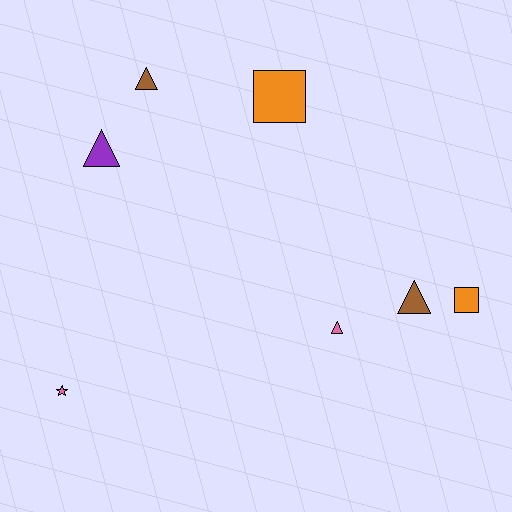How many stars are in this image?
There is 1 star.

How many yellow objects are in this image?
There are no yellow objects.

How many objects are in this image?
There are 7 objects.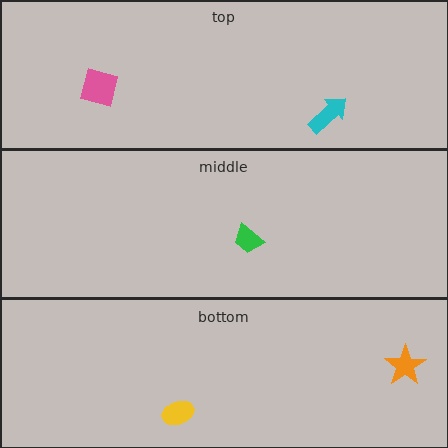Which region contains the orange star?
The bottom region.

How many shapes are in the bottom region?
2.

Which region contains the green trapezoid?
The middle region.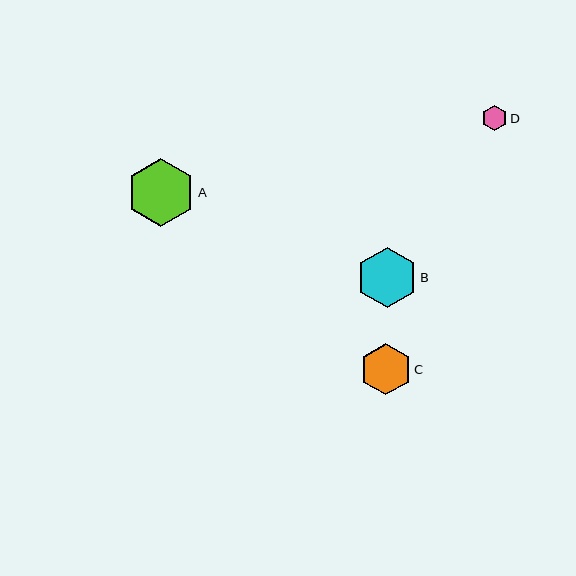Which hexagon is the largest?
Hexagon A is the largest with a size of approximately 69 pixels.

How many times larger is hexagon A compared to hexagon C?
Hexagon A is approximately 1.3 times the size of hexagon C.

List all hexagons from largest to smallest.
From largest to smallest: A, B, C, D.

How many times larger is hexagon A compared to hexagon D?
Hexagon A is approximately 2.7 times the size of hexagon D.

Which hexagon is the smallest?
Hexagon D is the smallest with a size of approximately 25 pixels.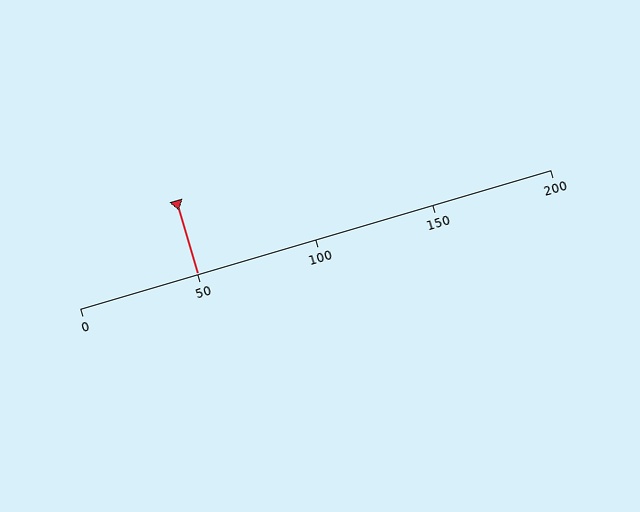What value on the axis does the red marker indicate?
The marker indicates approximately 50.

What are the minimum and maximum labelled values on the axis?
The axis runs from 0 to 200.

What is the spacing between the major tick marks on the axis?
The major ticks are spaced 50 apart.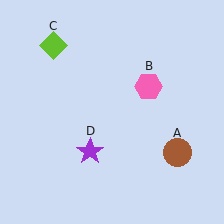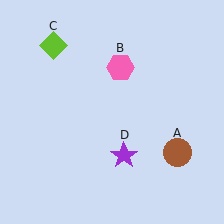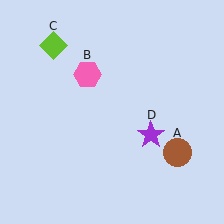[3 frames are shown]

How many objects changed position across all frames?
2 objects changed position: pink hexagon (object B), purple star (object D).